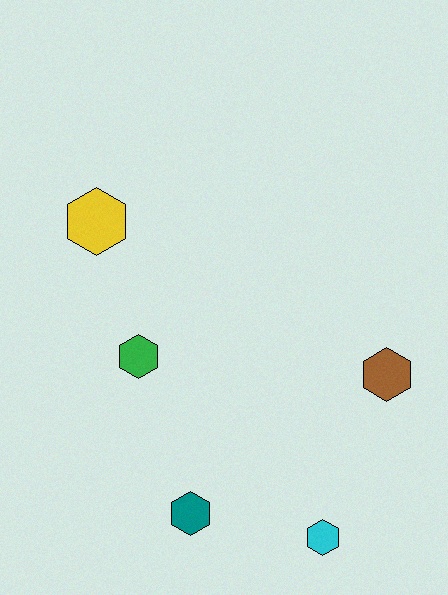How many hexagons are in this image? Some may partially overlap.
There are 5 hexagons.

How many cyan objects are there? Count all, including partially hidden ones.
There is 1 cyan object.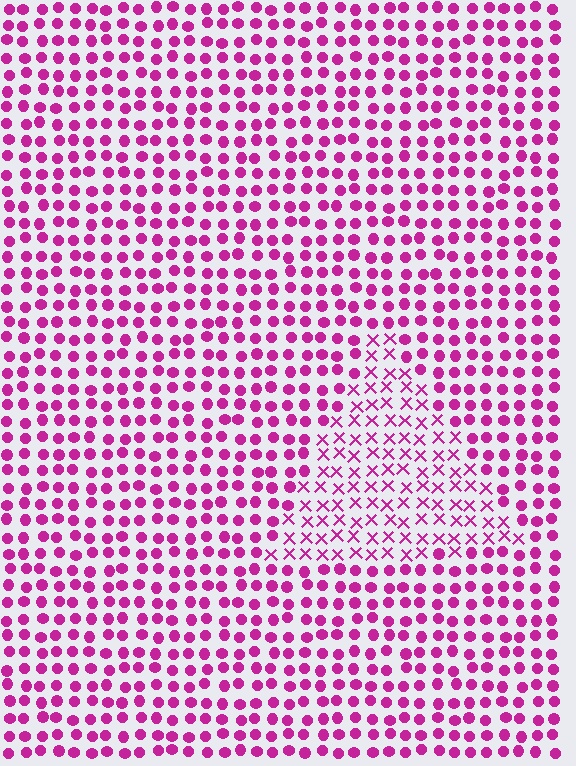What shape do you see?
I see a triangle.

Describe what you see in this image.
The image is filled with small magenta elements arranged in a uniform grid. A triangle-shaped region contains X marks, while the surrounding area contains circles. The boundary is defined purely by the change in element shape.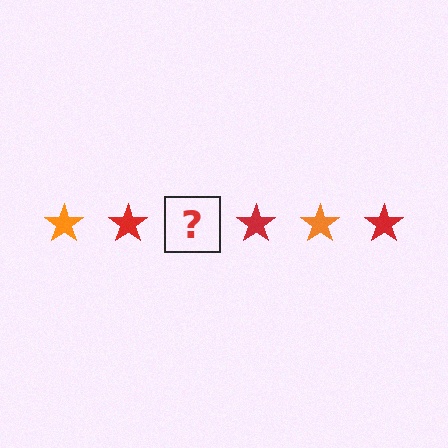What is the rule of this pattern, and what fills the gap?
The rule is that the pattern cycles through orange, red stars. The gap should be filled with an orange star.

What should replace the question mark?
The question mark should be replaced with an orange star.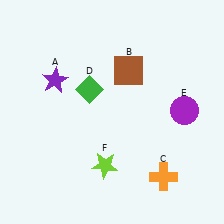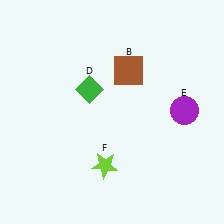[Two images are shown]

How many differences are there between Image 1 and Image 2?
There are 2 differences between the two images.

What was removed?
The orange cross (C), the purple star (A) were removed in Image 2.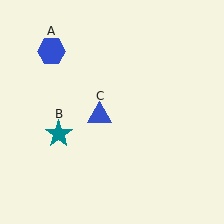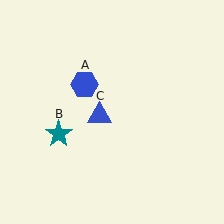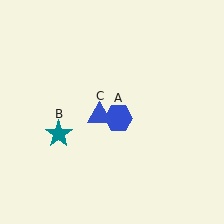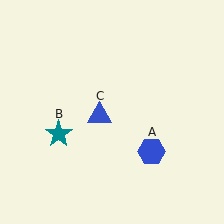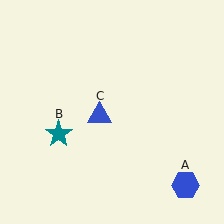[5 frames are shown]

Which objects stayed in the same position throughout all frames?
Teal star (object B) and blue triangle (object C) remained stationary.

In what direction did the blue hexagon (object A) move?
The blue hexagon (object A) moved down and to the right.